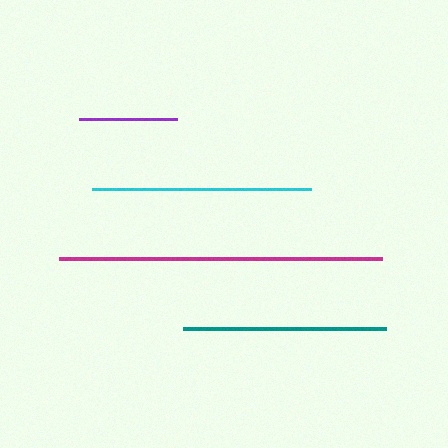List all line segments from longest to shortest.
From longest to shortest: magenta, cyan, teal, purple.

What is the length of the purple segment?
The purple segment is approximately 97 pixels long.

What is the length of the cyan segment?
The cyan segment is approximately 219 pixels long.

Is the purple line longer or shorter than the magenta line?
The magenta line is longer than the purple line.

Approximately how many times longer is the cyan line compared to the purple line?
The cyan line is approximately 2.3 times the length of the purple line.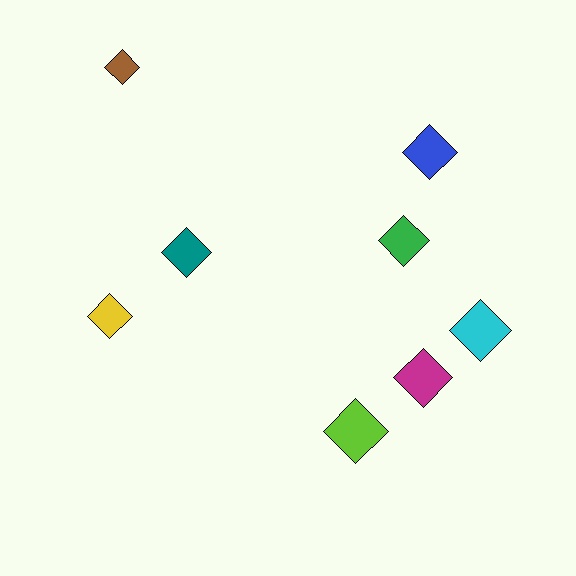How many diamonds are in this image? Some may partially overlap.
There are 8 diamonds.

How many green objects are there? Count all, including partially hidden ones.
There is 1 green object.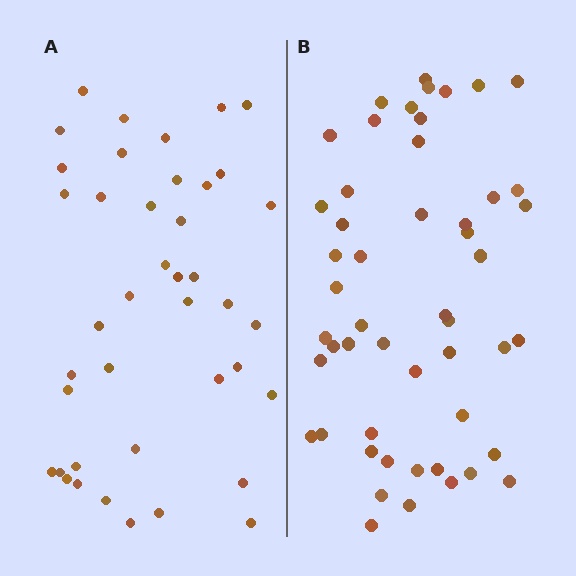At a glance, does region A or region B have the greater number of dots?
Region B (the right region) has more dots.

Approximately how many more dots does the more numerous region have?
Region B has roughly 10 or so more dots than region A.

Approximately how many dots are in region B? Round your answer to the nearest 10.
About 50 dots. (The exact count is 51, which rounds to 50.)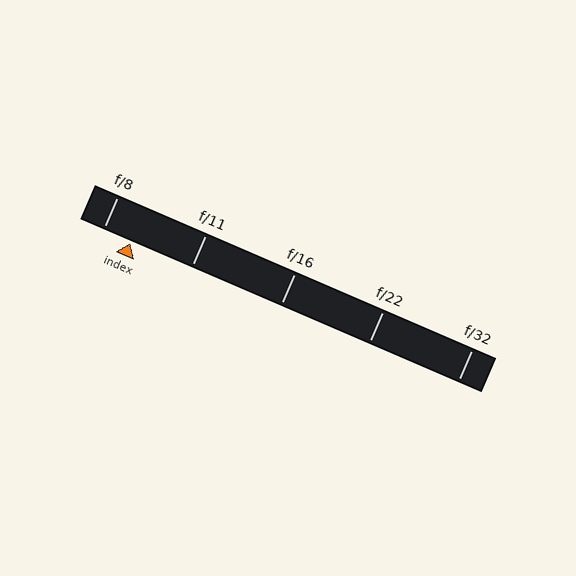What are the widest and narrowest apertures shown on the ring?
The widest aperture shown is f/8 and the narrowest is f/32.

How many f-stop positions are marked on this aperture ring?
There are 5 f-stop positions marked.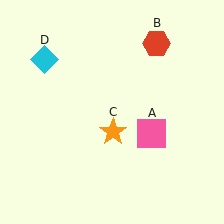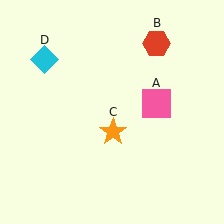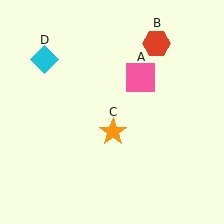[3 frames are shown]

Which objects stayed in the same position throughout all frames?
Red hexagon (object B) and orange star (object C) and cyan diamond (object D) remained stationary.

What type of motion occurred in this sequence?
The pink square (object A) rotated counterclockwise around the center of the scene.